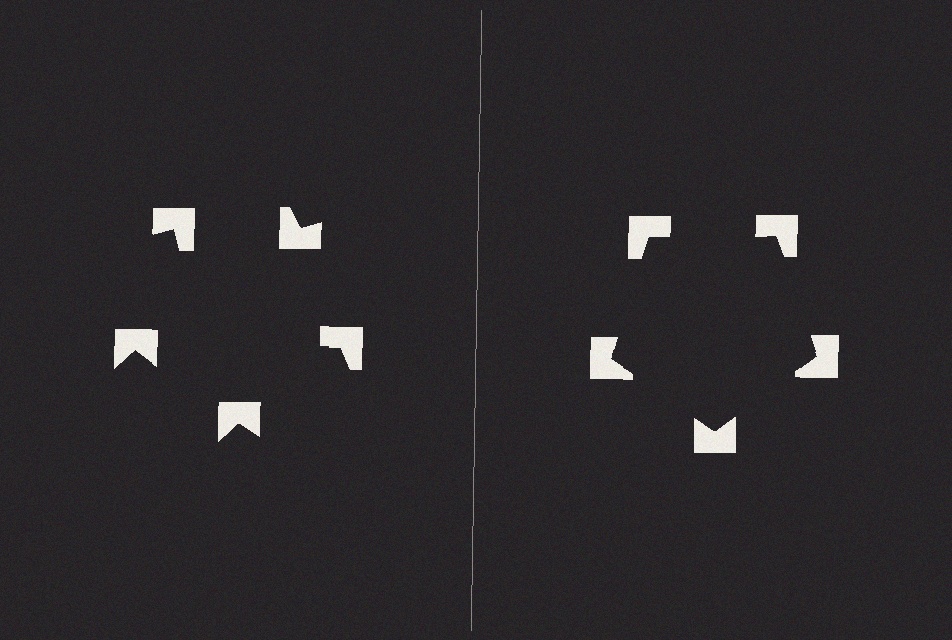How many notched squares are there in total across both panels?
10 — 5 on each side.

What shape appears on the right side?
An illusory pentagon.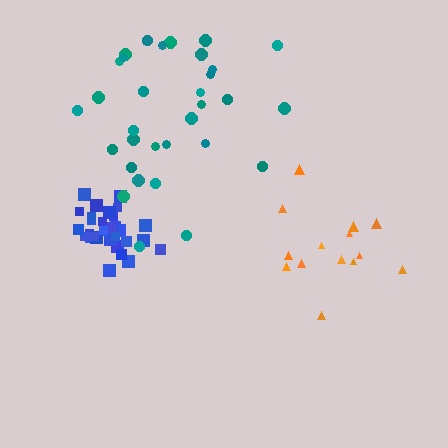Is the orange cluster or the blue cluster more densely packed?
Blue.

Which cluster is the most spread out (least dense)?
Teal.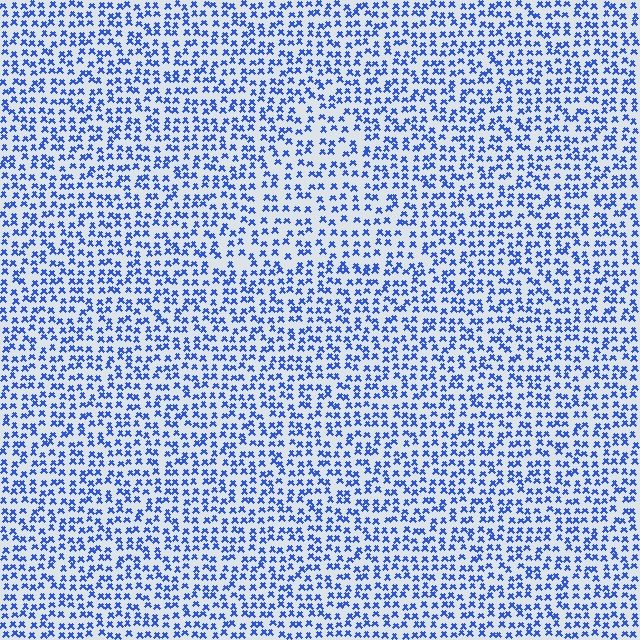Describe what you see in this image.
The image contains small blue elements arranged at two different densities. A triangle-shaped region is visible where the elements are less densely packed than the surrounding area.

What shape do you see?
I see a triangle.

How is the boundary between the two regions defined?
The boundary is defined by a change in element density (approximately 1.4x ratio). All elements are the same color, size, and shape.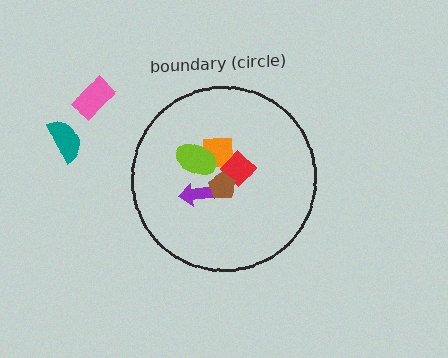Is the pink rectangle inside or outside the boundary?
Outside.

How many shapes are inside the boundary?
5 inside, 2 outside.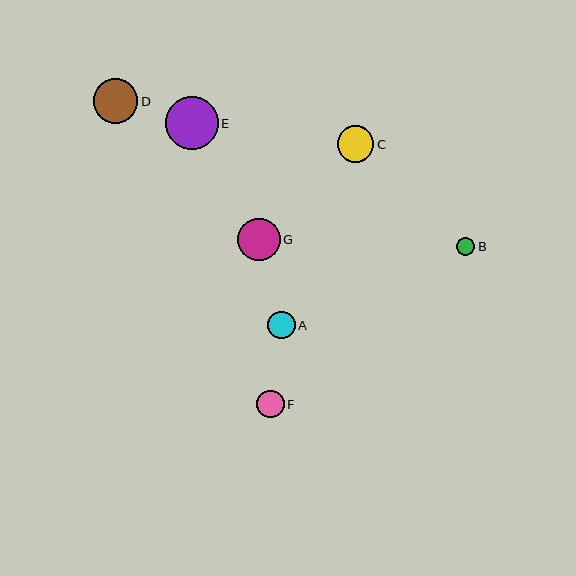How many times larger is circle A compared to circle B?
Circle A is approximately 1.5 times the size of circle B.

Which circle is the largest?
Circle E is the largest with a size of approximately 53 pixels.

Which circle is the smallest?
Circle B is the smallest with a size of approximately 18 pixels.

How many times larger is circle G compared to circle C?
Circle G is approximately 1.2 times the size of circle C.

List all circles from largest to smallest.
From largest to smallest: E, D, G, C, A, F, B.